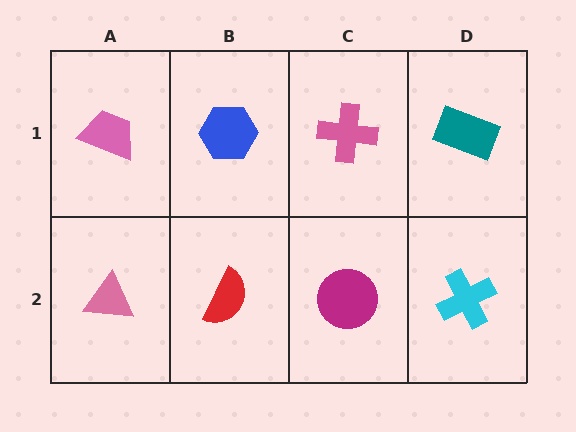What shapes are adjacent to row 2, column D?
A teal rectangle (row 1, column D), a magenta circle (row 2, column C).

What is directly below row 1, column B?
A red semicircle.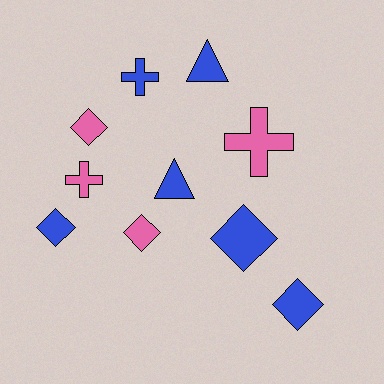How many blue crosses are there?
There is 1 blue cross.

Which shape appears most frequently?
Diamond, with 5 objects.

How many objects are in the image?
There are 10 objects.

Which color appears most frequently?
Blue, with 6 objects.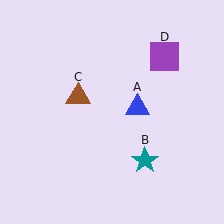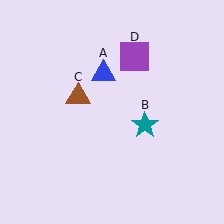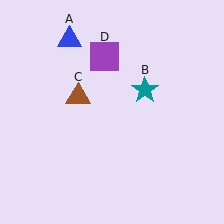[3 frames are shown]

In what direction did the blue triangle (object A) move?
The blue triangle (object A) moved up and to the left.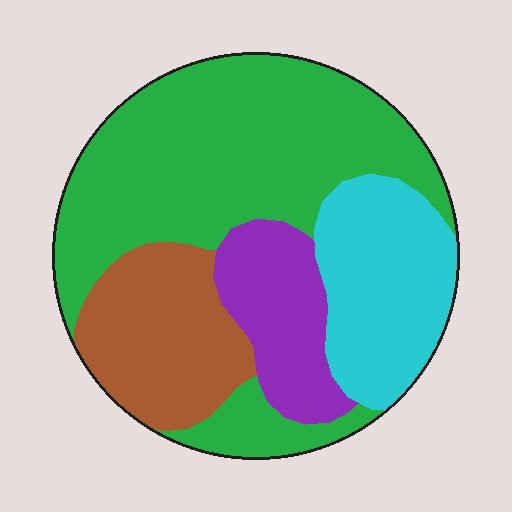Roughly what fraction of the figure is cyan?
Cyan covers around 20% of the figure.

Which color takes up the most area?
Green, at roughly 50%.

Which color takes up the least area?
Purple, at roughly 15%.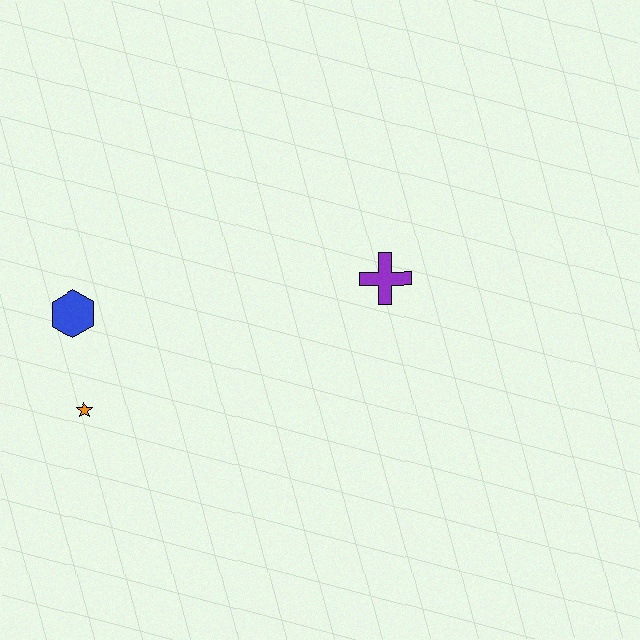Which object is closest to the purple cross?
The blue hexagon is closest to the purple cross.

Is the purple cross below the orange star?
No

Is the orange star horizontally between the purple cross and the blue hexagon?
Yes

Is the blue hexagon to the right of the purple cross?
No